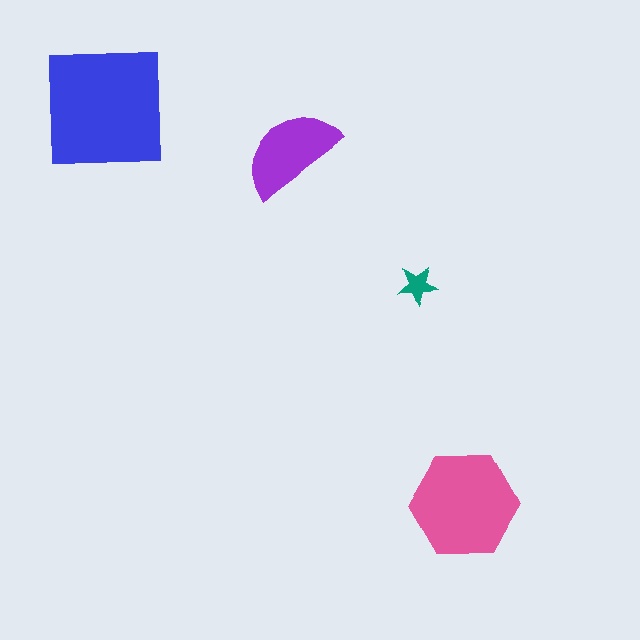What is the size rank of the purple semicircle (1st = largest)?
3rd.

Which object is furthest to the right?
The pink hexagon is rightmost.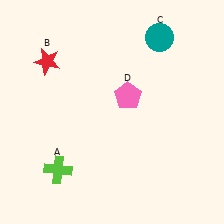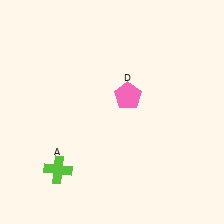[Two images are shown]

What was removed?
The teal circle (C), the red star (B) were removed in Image 2.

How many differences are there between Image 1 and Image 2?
There are 2 differences between the two images.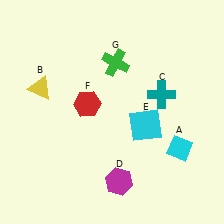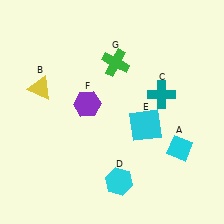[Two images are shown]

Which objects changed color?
D changed from magenta to cyan. F changed from red to purple.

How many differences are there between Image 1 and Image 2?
There are 2 differences between the two images.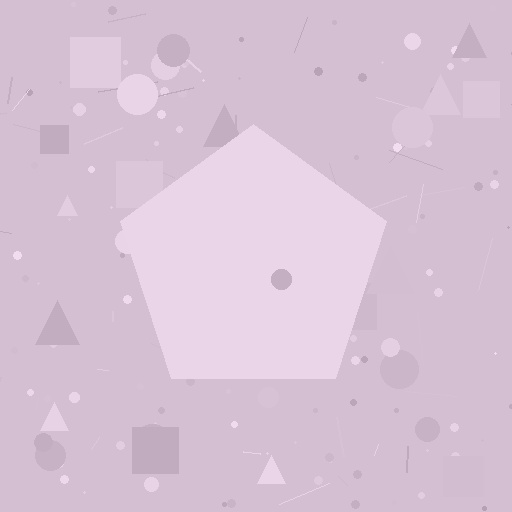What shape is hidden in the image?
A pentagon is hidden in the image.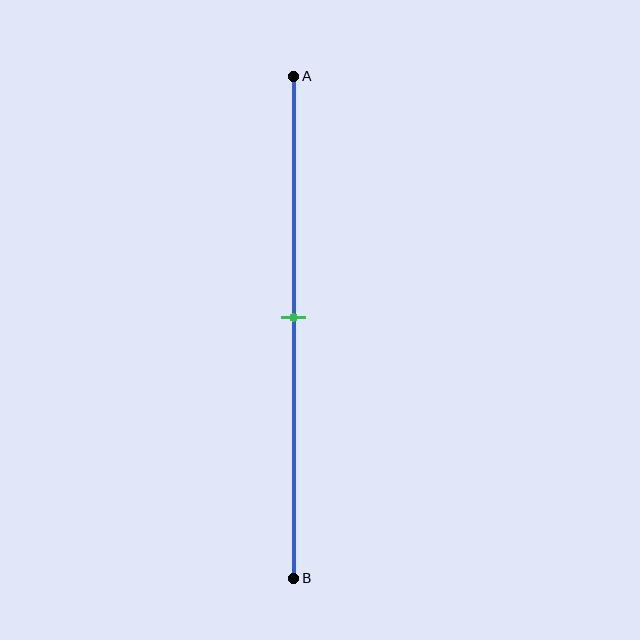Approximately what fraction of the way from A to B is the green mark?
The green mark is approximately 50% of the way from A to B.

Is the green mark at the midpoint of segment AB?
Yes, the mark is approximately at the midpoint.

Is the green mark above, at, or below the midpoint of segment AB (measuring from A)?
The green mark is approximately at the midpoint of segment AB.